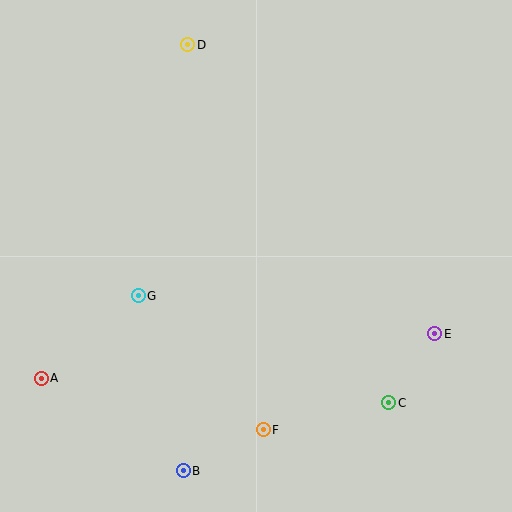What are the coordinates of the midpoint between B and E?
The midpoint between B and E is at (309, 402).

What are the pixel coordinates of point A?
Point A is at (41, 378).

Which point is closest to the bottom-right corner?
Point C is closest to the bottom-right corner.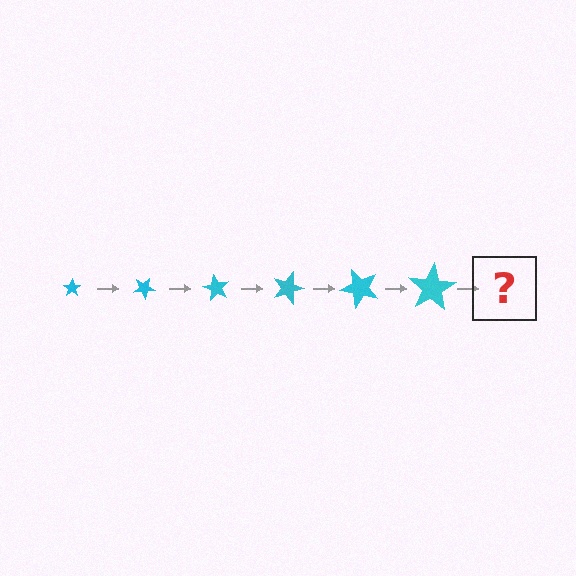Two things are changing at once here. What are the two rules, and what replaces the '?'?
The two rules are that the star grows larger each step and it rotates 30 degrees each step. The '?' should be a star, larger than the previous one and rotated 180 degrees from the start.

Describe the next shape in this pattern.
It should be a star, larger than the previous one and rotated 180 degrees from the start.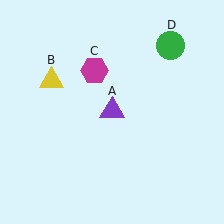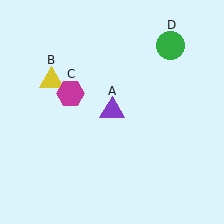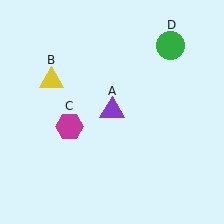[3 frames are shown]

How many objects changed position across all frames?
1 object changed position: magenta hexagon (object C).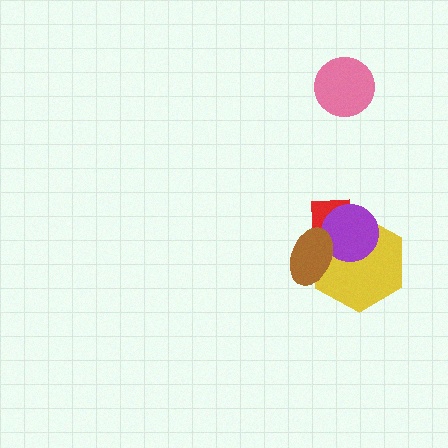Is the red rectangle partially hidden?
Yes, it is partially covered by another shape.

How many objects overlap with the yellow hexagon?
3 objects overlap with the yellow hexagon.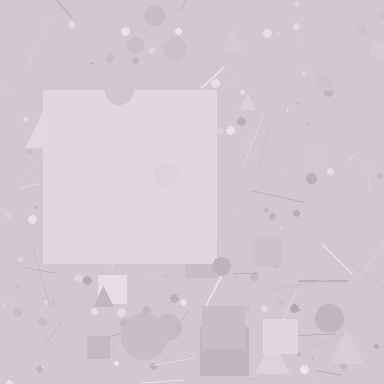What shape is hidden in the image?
A square is hidden in the image.